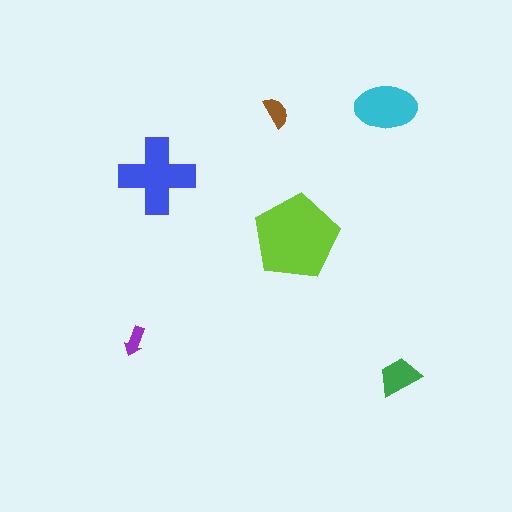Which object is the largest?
The lime pentagon.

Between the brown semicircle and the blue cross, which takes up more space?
The blue cross.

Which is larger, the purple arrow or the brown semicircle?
The brown semicircle.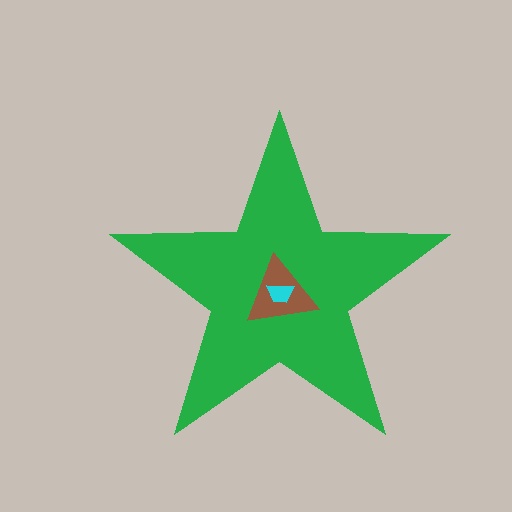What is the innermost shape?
The cyan trapezoid.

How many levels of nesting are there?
3.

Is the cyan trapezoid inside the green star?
Yes.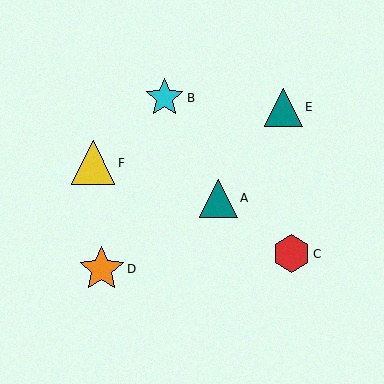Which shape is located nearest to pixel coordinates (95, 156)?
The yellow triangle (labeled F) at (93, 163) is nearest to that location.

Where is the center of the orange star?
The center of the orange star is at (102, 269).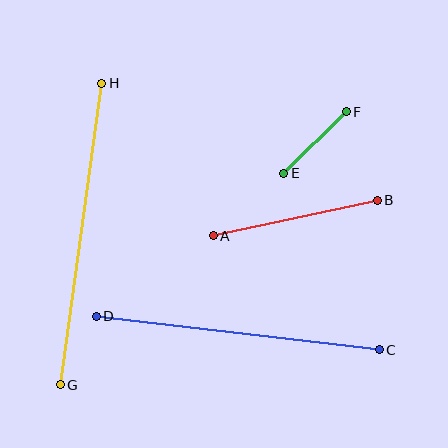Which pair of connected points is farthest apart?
Points G and H are farthest apart.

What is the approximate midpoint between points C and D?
The midpoint is at approximately (238, 333) pixels.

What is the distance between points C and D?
The distance is approximately 285 pixels.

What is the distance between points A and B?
The distance is approximately 168 pixels.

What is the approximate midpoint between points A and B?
The midpoint is at approximately (295, 218) pixels.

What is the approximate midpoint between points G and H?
The midpoint is at approximately (81, 234) pixels.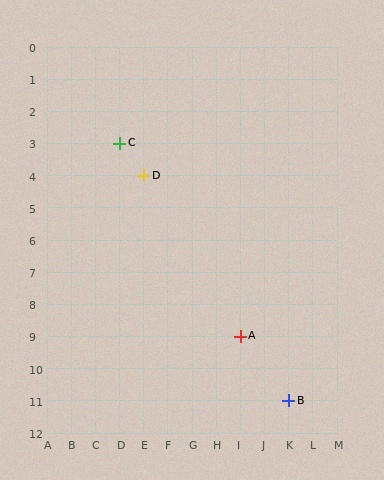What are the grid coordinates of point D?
Point D is at grid coordinates (E, 4).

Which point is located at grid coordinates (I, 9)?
Point A is at (I, 9).